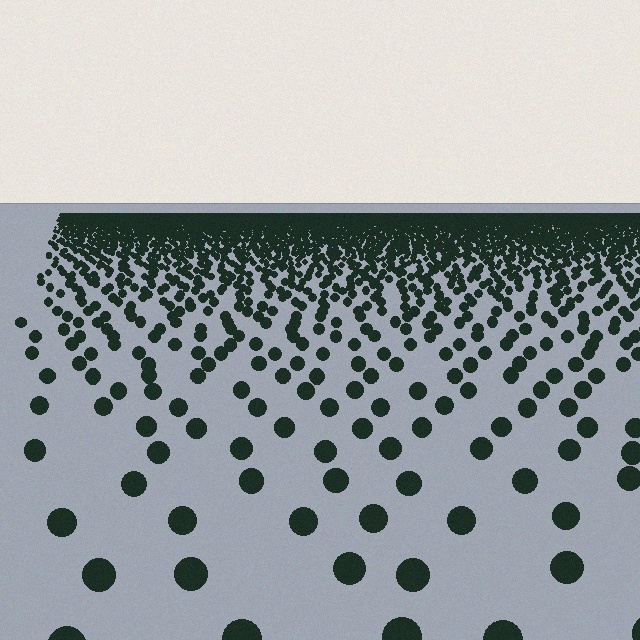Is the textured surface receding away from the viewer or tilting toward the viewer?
The surface is receding away from the viewer. Texture elements get smaller and denser toward the top.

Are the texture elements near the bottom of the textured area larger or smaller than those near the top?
Larger. Near the bottom, elements are closer to the viewer and appear at a bigger on-screen size.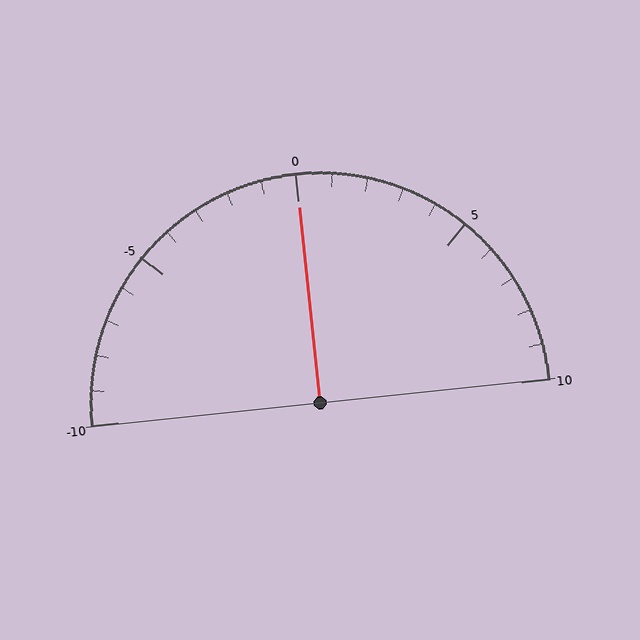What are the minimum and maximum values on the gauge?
The gauge ranges from -10 to 10.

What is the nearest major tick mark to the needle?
The nearest major tick mark is 0.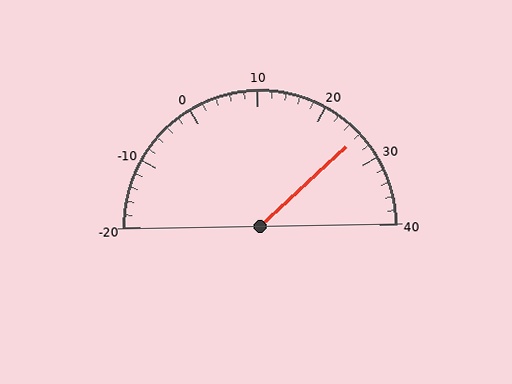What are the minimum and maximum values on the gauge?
The gauge ranges from -20 to 40.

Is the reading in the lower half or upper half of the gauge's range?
The reading is in the upper half of the range (-20 to 40).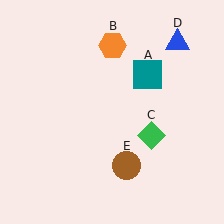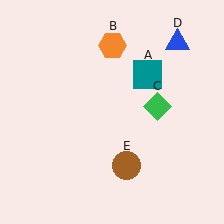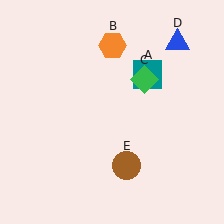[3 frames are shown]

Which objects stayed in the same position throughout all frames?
Teal square (object A) and orange hexagon (object B) and blue triangle (object D) and brown circle (object E) remained stationary.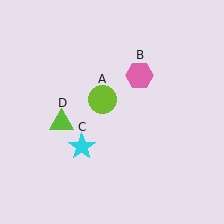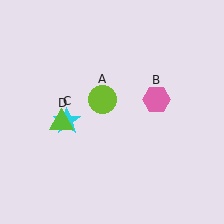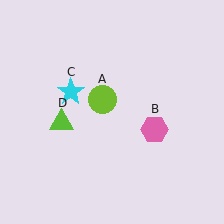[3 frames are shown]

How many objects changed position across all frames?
2 objects changed position: pink hexagon (object B), cyan star (object C).